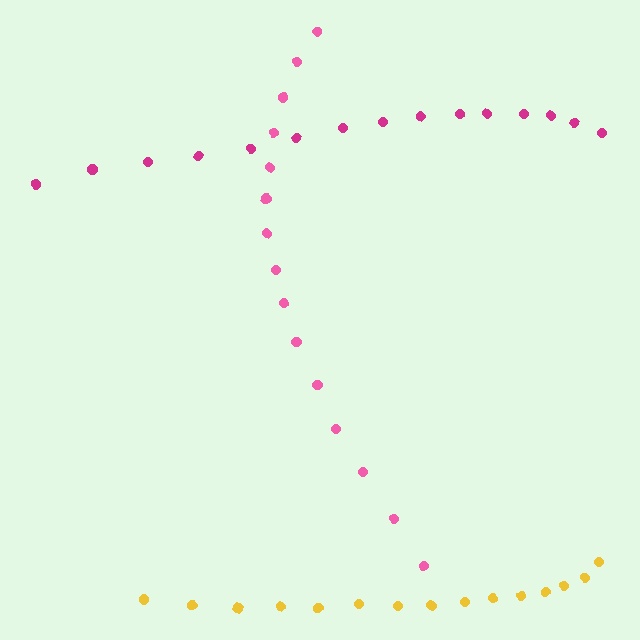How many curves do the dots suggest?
There are 3 distinct paths.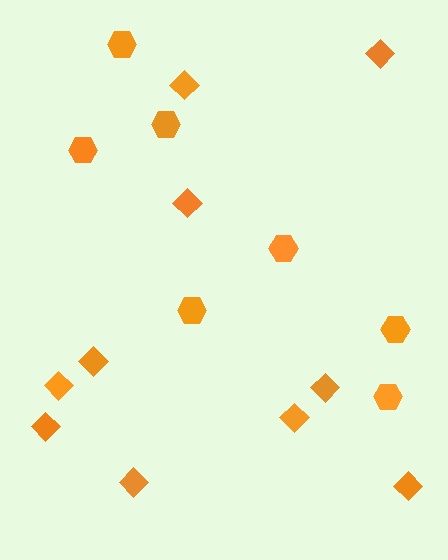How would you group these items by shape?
There are 2 groups: one group of hexagons (7) and one group of diamonds (10).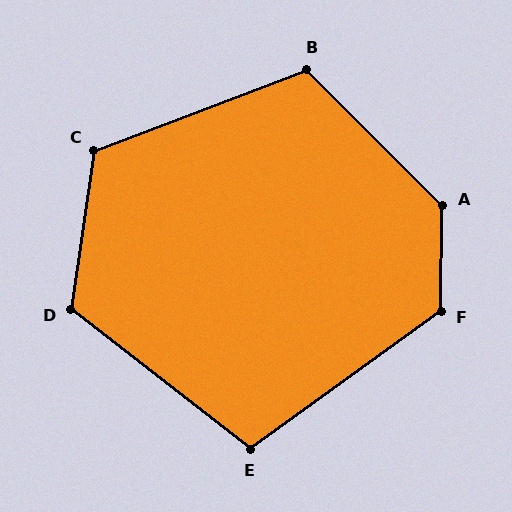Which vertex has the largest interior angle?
A, at approximately 134 degrees.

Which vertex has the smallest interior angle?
E, at approximately 106 degrees.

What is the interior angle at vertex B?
Approximately 114 degrees (obtuse).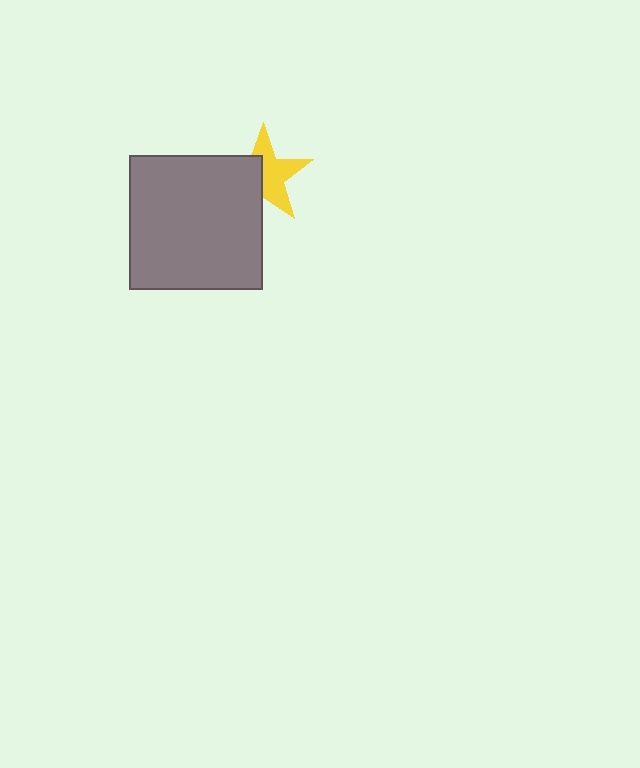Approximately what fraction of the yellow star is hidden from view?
Roughly 44% of the yellow star is hidden behind the gray square.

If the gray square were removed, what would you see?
You would see the complete yellow star.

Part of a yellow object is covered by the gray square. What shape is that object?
It is a star.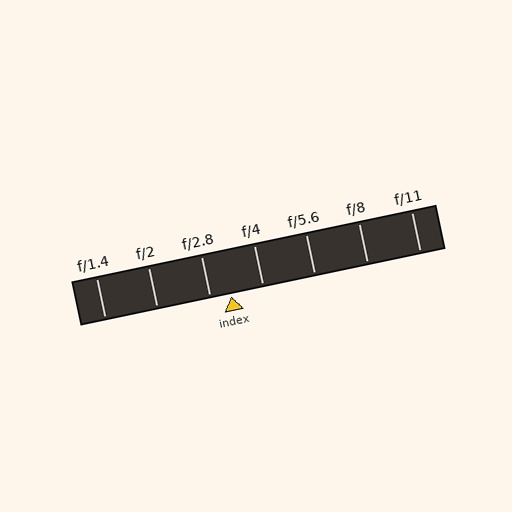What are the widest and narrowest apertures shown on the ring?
The widest aperture shown is f/1.4 and the narrowest is f/11.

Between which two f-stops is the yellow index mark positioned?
The index mark is between f/2.8 and f/4.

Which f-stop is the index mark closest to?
The index mark is closest to f/2.8.